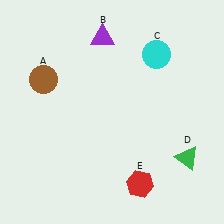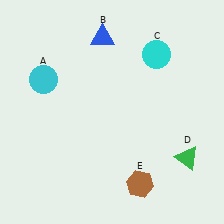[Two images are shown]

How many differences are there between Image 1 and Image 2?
There are 3 differences between the two images.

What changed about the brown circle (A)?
In Image 1, A is brown. In Image 2, it changed to cyan.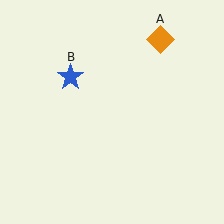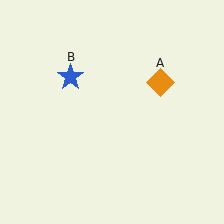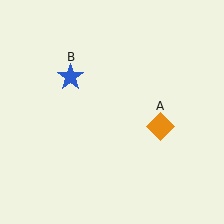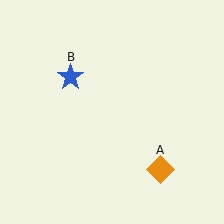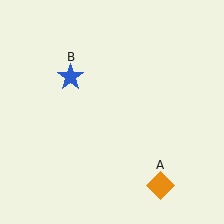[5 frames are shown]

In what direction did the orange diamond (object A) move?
The orange diamond (object A) moved down.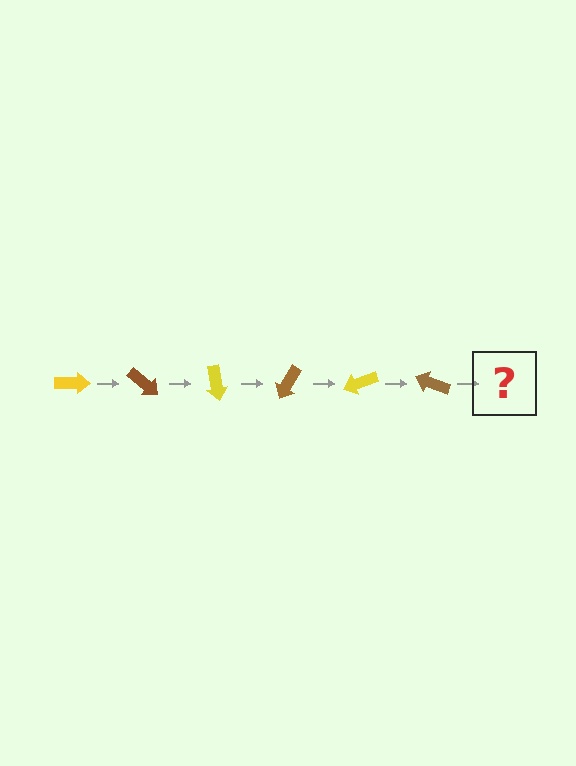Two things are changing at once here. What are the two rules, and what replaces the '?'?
The two rules are that it rotates 40 degrees each step and the color cycles through yellow and brown. The '?' should be a yellow arrow, rotated 240 degrees from the start.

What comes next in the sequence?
The next element should be a yellow arrow, rotated 240 degrees from the start.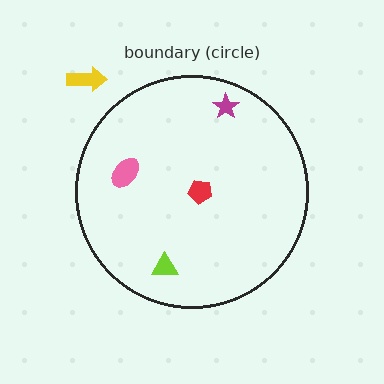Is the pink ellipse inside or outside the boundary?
Inside.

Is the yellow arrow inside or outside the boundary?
Outside.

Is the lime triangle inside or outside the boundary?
Inside.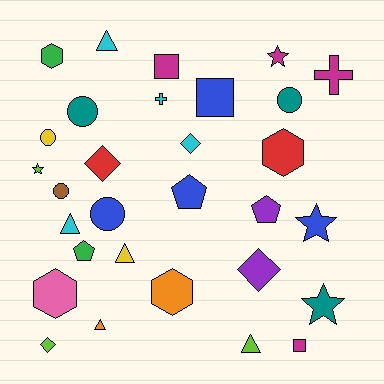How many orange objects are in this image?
There are 2 orange objects.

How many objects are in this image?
There are 30 objects.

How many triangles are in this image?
There are 5 triangles.